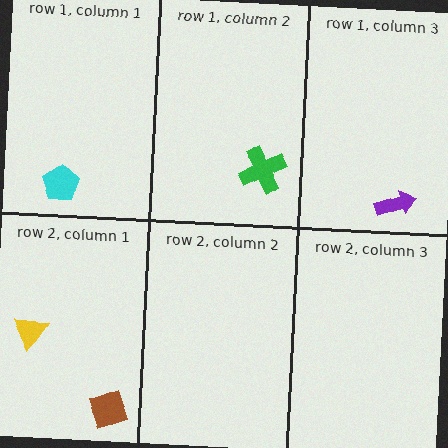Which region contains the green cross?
The row 1, column 2 region.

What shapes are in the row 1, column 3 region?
The purple arrow.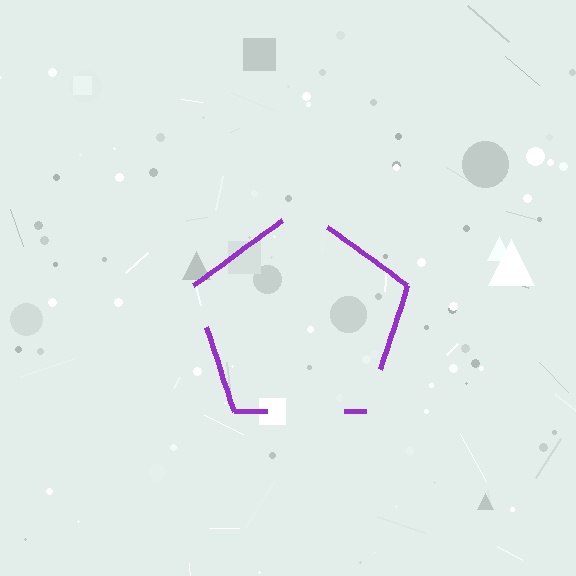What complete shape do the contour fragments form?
The contour fragments form a pentagon.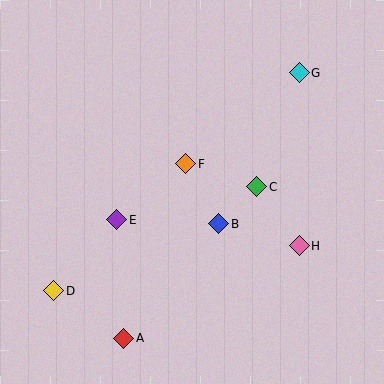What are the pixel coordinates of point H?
Point H is at (299, 246).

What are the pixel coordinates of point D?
Point D is at (54, 291).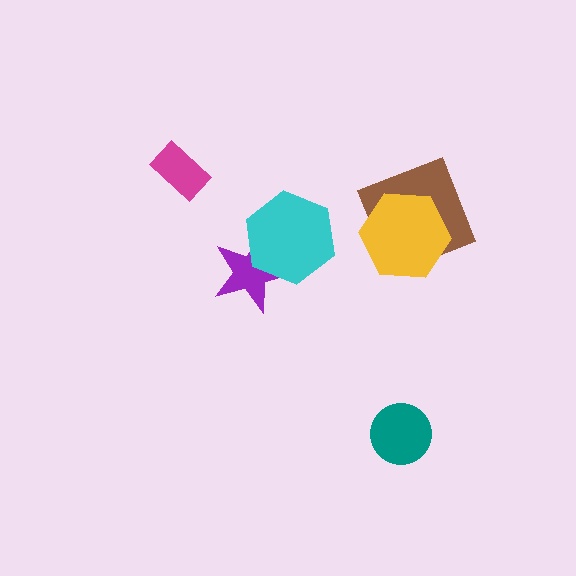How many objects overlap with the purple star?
1 object overlaps with the purple star.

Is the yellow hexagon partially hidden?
No, no other shape covers it.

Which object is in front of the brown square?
The yellow hexagon is in front of the brown square.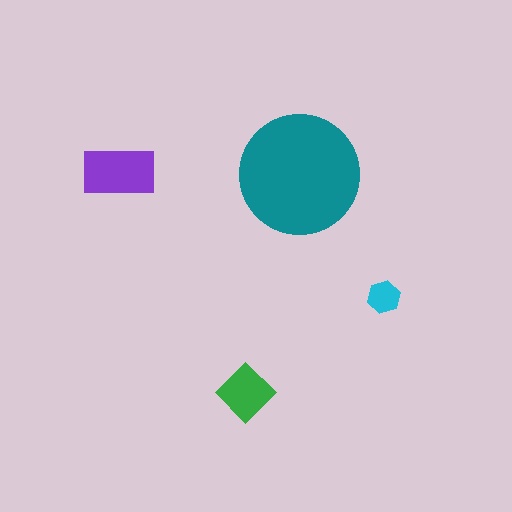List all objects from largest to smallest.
The teal circle, the purple rectangle, the green diamond, the cyan hexagon.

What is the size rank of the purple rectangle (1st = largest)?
2nd.